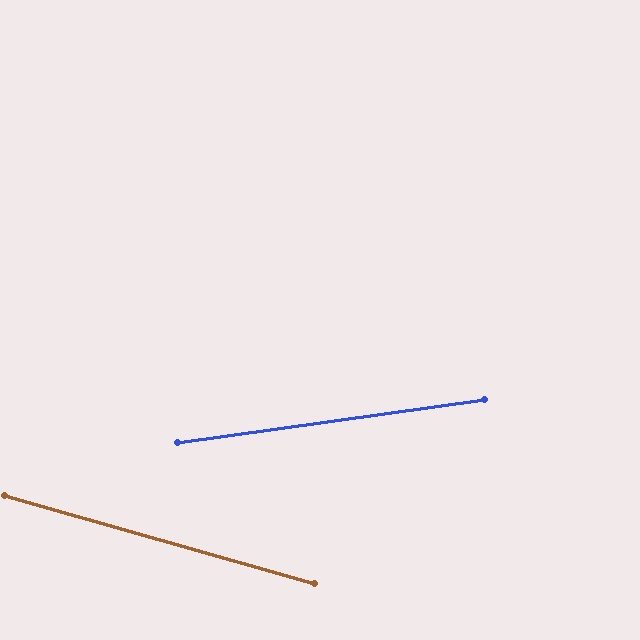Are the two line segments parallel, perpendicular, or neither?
Neither parallel nor perpendicular — they differ by about 24°.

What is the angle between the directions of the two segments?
Approximately 24 degrees.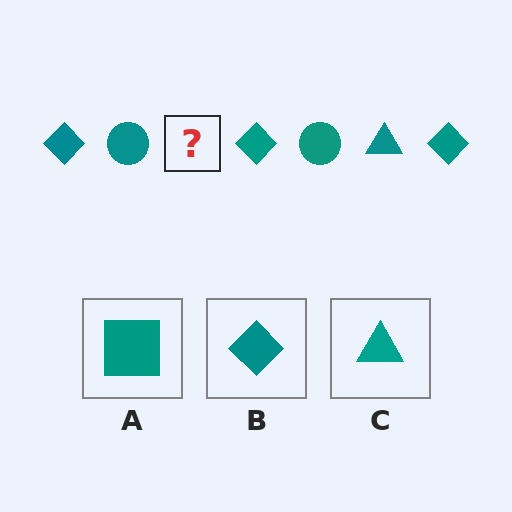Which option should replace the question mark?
Option C.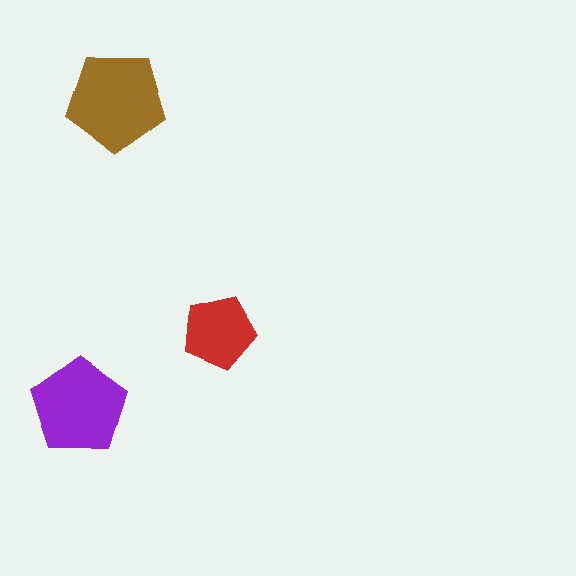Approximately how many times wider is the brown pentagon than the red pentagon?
About 1.5 times wider.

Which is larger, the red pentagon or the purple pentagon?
The purple one.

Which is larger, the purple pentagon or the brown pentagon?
The brown one.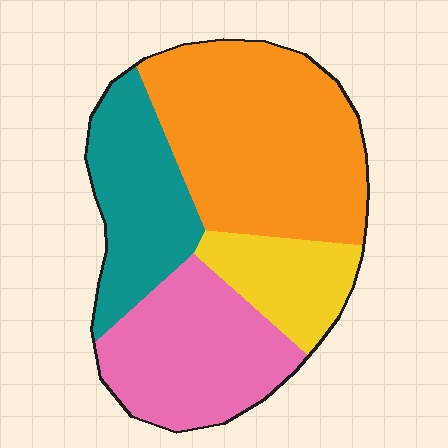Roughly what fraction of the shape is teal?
Teal takes up between a sixth and a third of the shape.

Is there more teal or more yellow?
Teal.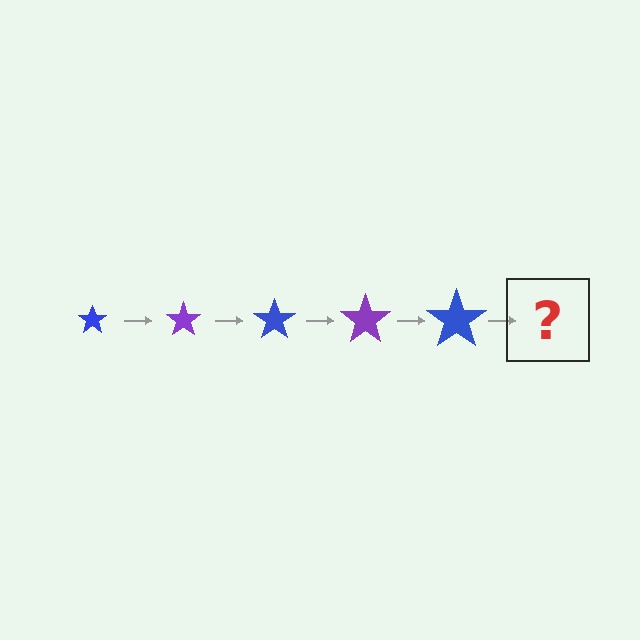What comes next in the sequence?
The next element should be a purple star, larger than the previous one.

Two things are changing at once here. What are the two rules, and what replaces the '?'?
The two rules are that the star grows larger each step and the color cycles through blue and purple. The '?' should be a purple star, larger than the previous one.